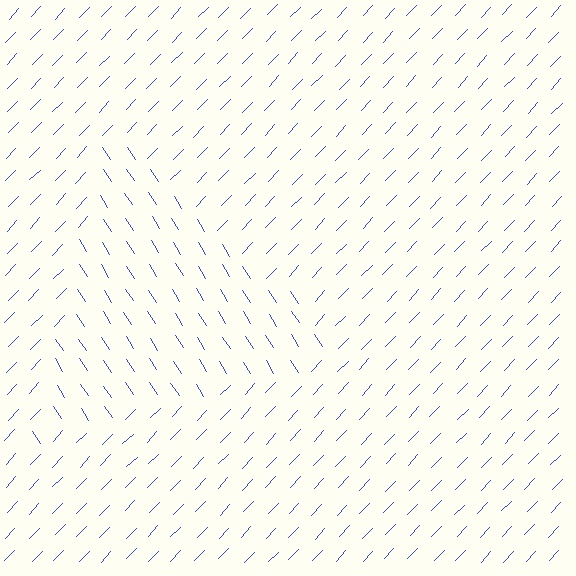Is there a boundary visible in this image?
Yes, there is a texture boundary formed by a change in line orientation.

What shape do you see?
I see a triangle.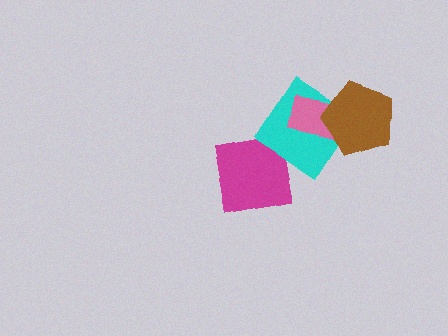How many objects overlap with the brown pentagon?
2 objects overlap with the brown pentagon.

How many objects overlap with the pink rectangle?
2 objects overlap with the pink rectangle.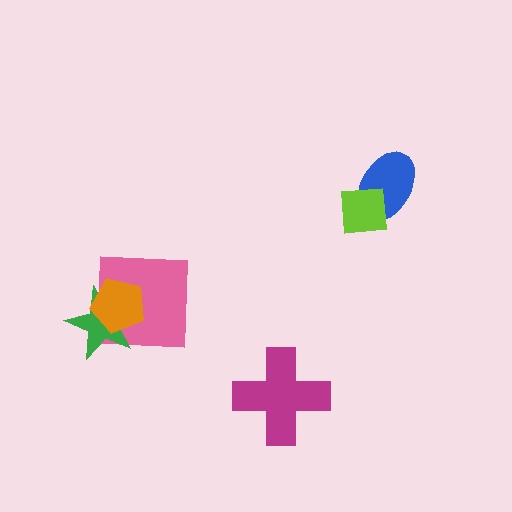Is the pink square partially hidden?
Yes, it is partially covered by another shape.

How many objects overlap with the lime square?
1 object overlaps with the lime square.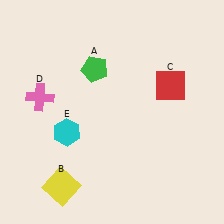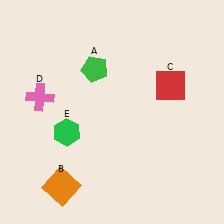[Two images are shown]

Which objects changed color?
B changed from yellow to orange. E changed from cyan to green.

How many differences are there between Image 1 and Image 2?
There are 2 differences between the two images.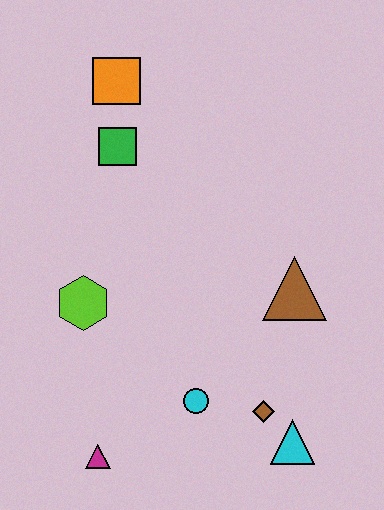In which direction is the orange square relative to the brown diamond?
The orange square is above the brown diamond.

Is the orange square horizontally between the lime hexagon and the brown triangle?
Yes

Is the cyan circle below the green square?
Yes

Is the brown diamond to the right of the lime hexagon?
Yes